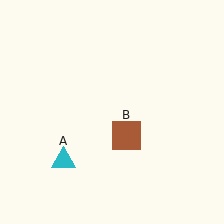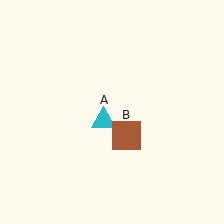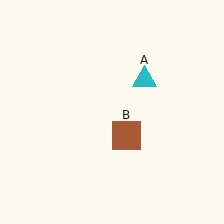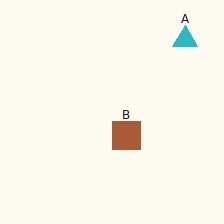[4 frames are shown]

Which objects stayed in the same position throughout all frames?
Brown square (object B) remained stationary.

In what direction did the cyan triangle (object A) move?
The cyan triangle (object A) moved up and to the right.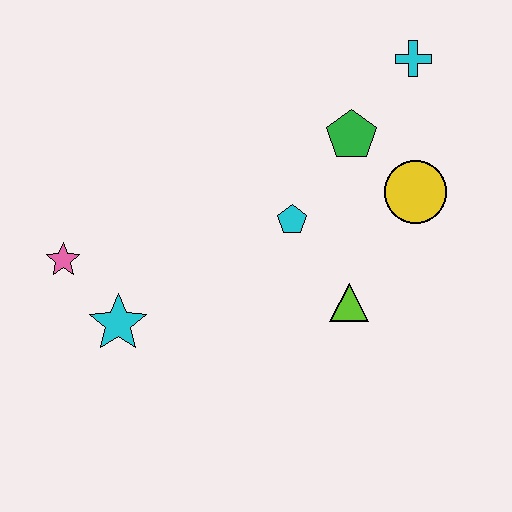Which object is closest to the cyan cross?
The green pentagon is closest to the cyan cross.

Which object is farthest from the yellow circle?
The pink star is farthest from the yellow circle.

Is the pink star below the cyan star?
No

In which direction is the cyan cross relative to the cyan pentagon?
The cyan cross is above the cyan pentagon.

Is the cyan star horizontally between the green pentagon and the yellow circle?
No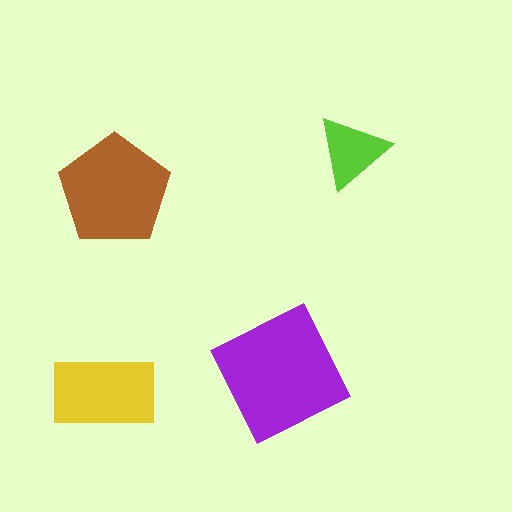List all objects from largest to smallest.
The purple square, the brown pentagon, the yellow rectangle, the lime triangle.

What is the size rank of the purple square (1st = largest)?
1st.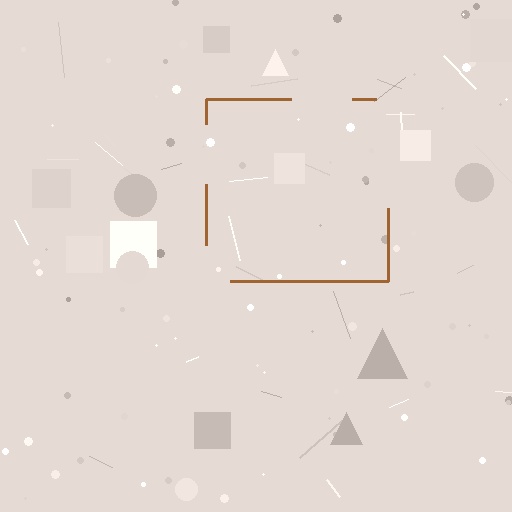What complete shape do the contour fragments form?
The contour fragments form a square.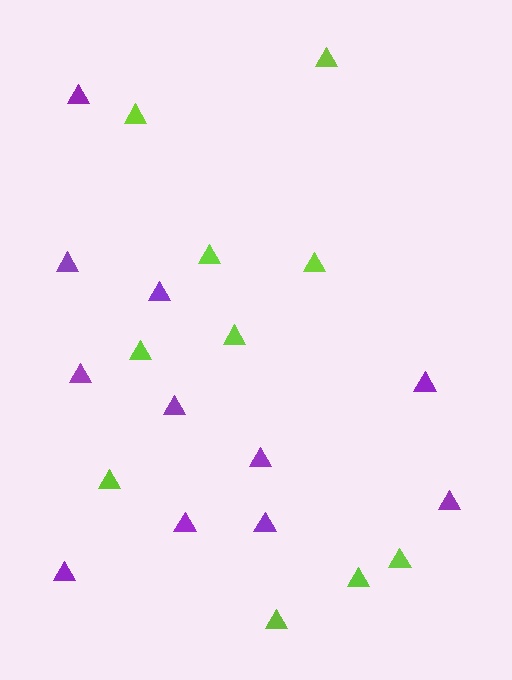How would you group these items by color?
There are 2 groups: one group of purple triangles (11) and one group of lime triangles (10).